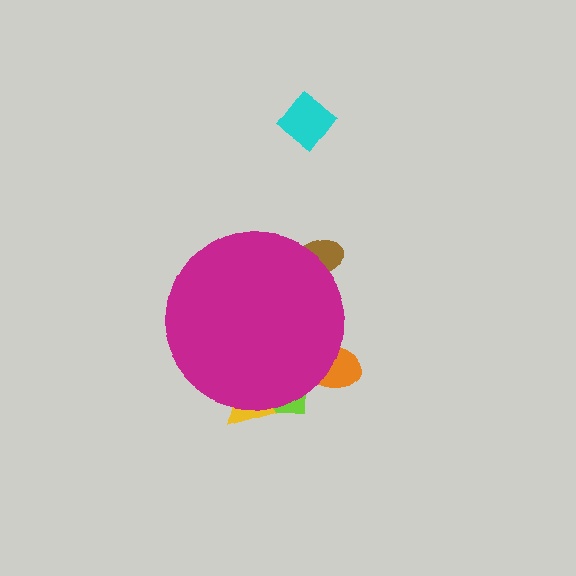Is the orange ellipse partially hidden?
Yes, the orange ellipse is partially hidden behind the magenta circle.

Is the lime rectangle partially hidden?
Yes, the lime rectangle is partially hidden behind the magenta circle.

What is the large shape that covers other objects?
A magenta circle.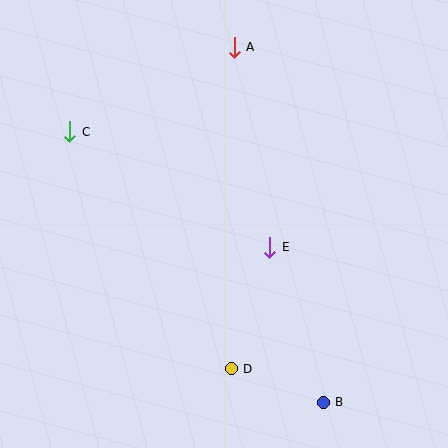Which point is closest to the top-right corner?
Point A is closest to the top-right corner.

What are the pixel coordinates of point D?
Point D is at (231, 369).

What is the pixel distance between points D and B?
The distance between D and B is 98 pixels.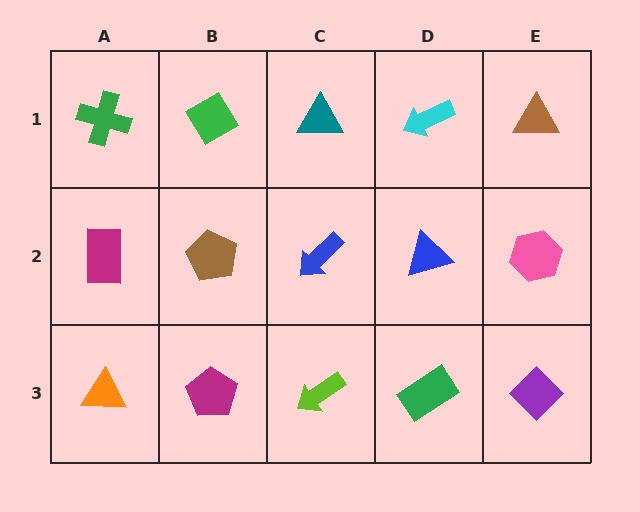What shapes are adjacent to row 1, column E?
A pink hexagon (row 2, column E), a cyan arrow (row 1, column D).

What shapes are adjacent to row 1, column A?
A magenta rectangle (row 2, column A), a green diamond (row 1, column B).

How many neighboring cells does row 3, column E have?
2.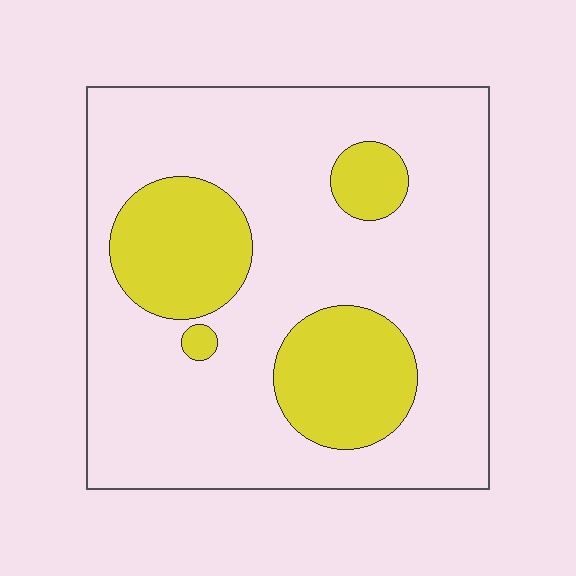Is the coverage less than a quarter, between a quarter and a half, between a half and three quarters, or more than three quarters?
Less than a quarter.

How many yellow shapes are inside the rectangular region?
4.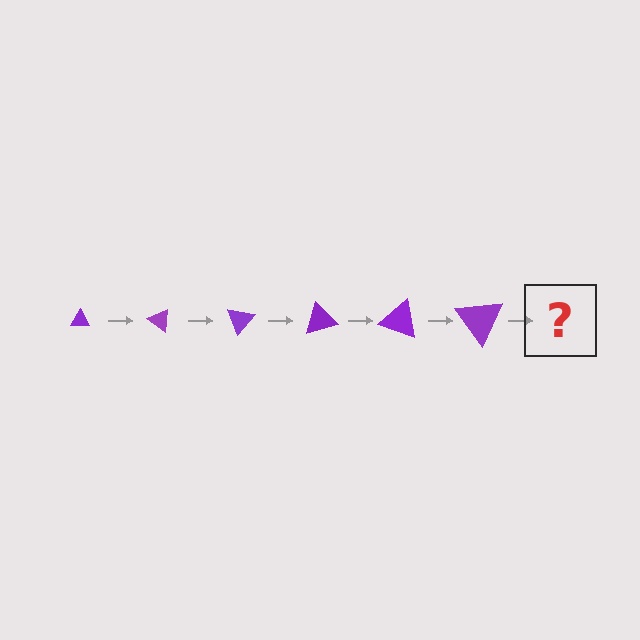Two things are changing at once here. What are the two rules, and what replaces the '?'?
The two rules are that the triangle grows larger each step and it rotates 35 degrees each step. The '?' should be a triangle, larger than the previous one and rotated 210 degrees from the start.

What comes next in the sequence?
The next element should be a triangle, larger than the previous one and rotated 210 degrees from the start.